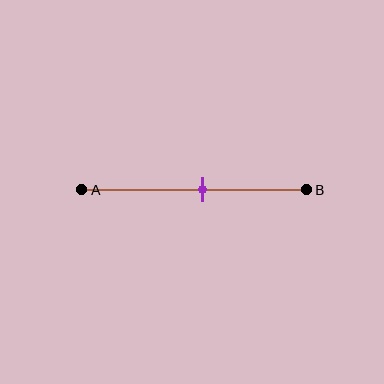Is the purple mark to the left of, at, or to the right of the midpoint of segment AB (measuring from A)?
The purple mark is to the right of the midpoint of segment AB.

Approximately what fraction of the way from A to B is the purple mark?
The purple mark is approximately 55% of the way from A to B.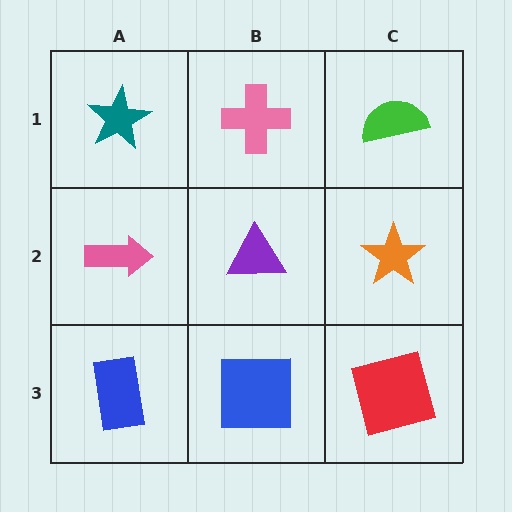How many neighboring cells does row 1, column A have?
2.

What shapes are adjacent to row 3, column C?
An orange star (row 2, column C), a blue square (row 3, column B).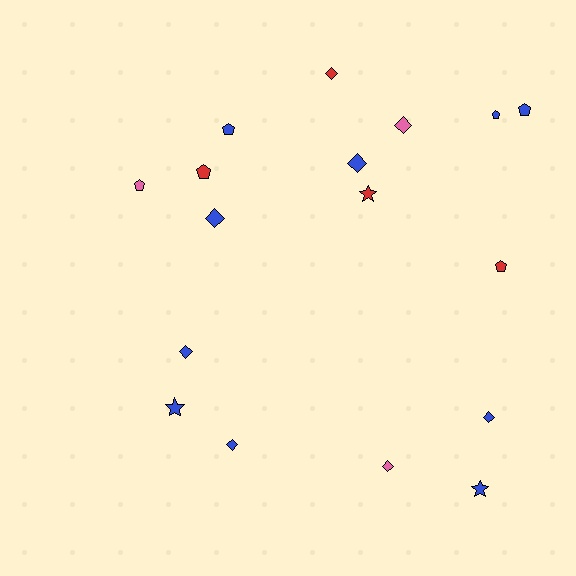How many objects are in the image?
There are 17 objects.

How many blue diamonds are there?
There are 5 blue diamonds.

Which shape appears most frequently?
Diamond, with 8 objects.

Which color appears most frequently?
Blue, with 10 objects.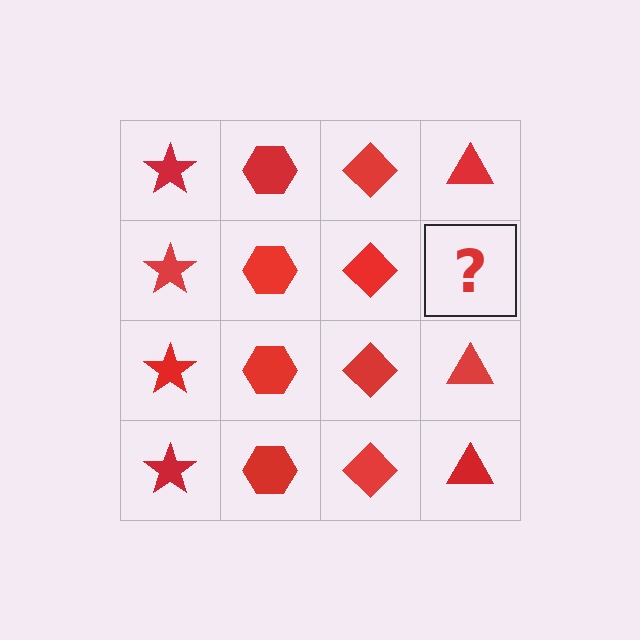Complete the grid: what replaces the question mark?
The question mark should be replaced with a red triangle.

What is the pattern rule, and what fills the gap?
The rule is that each column has a consistent shape. The gap should be filled with a red triangle.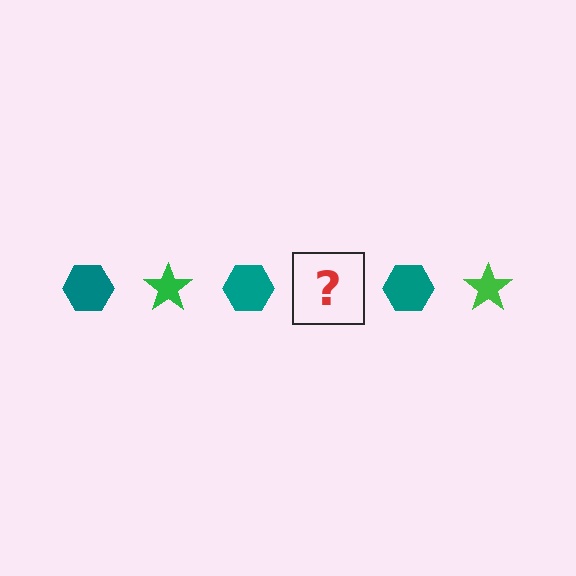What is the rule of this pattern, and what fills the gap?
The rule is that the pattern alternates between teal hexagon and green star. The gap should be filled with a green star.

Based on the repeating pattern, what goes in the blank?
The blank should be a green star.